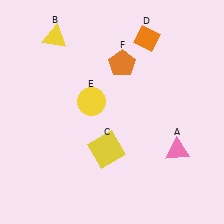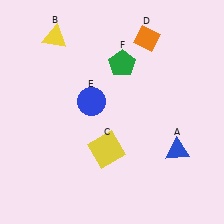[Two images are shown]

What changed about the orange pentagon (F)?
In Image 1, F is orange. In Image 2, it changed to green.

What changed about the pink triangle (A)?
In Image 1, A is pink. In Image 2, it changed to blue.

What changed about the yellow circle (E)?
In Image 1, E is yellow. In Image 2, it changed to blue.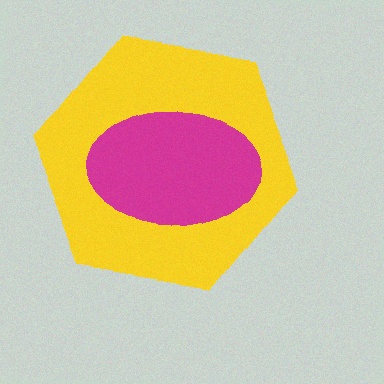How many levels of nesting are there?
2.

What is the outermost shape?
The yellow hexagon.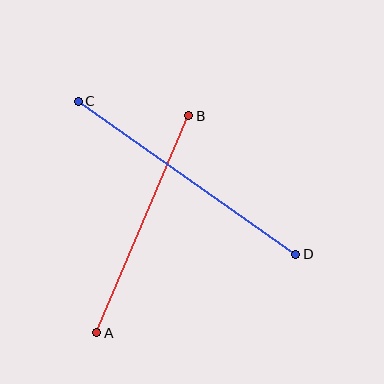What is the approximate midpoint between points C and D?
The midpoint is at approximately (187, 178) pixels.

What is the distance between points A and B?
The distance is approximately 236 pixels.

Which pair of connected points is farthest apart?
Points C and D are farthest apart.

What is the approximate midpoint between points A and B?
The midpoint is at approximately (143, 224) pixels.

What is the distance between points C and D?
The distance is approximately 266 pixels.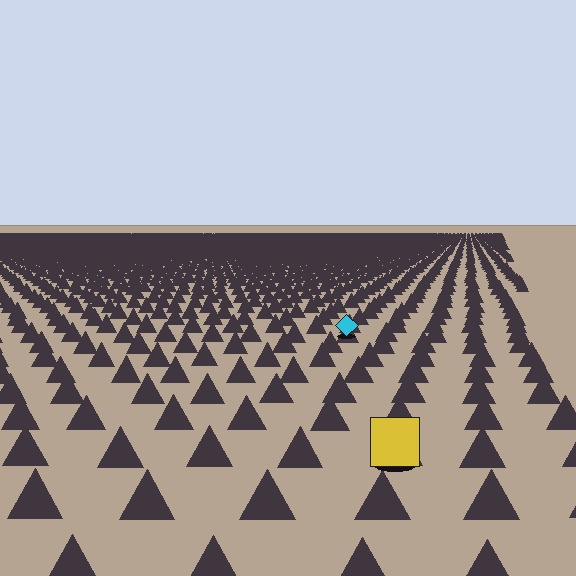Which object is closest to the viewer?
The yellow square is closest. The texture marks near it are larger and more spread out.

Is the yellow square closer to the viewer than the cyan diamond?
Yes. The yellow square is closer — you can tell from the texture gradient: the ground texture is coarser near it.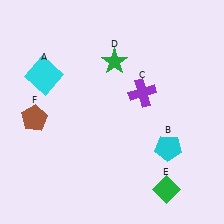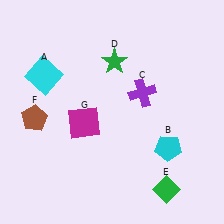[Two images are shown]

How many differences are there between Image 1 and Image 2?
There is 1 difference between the two images.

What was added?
A magenta square (G) was added in Image 2.